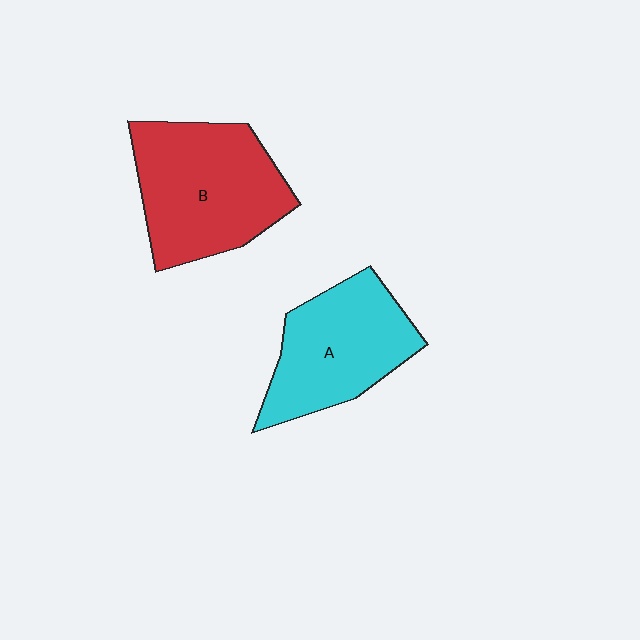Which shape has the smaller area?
Shape A (cyan).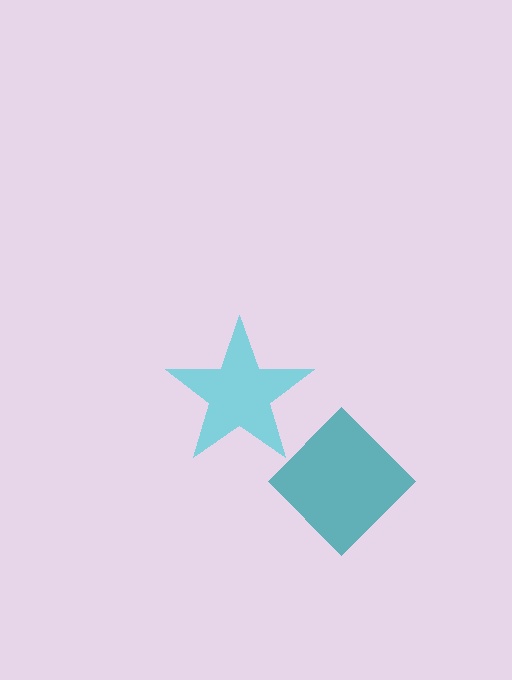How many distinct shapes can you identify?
There are 2 distinct shapes: a cyan star, a teal diamond.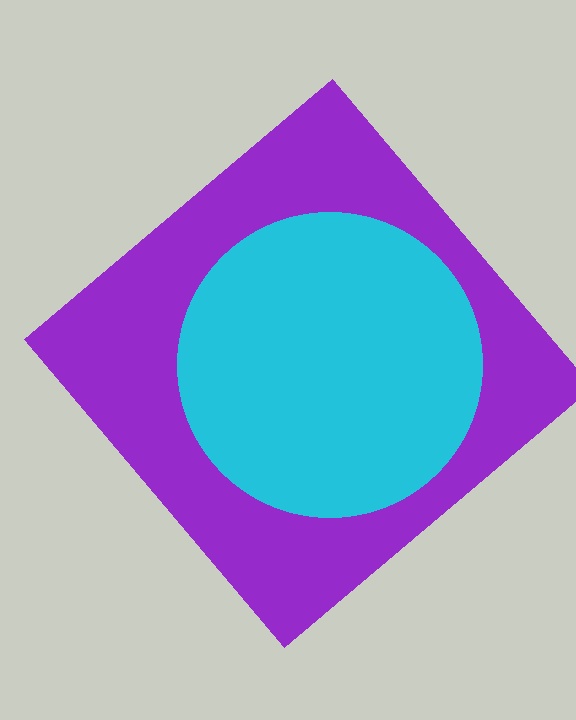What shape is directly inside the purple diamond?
The cyan circle.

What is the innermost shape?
The cyan circle.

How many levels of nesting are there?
2.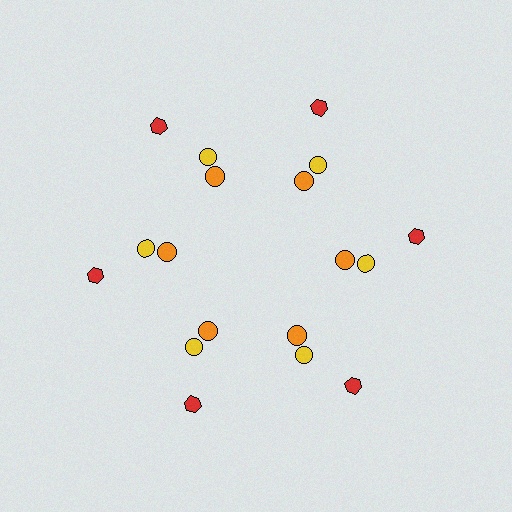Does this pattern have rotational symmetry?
Yes, this pattern has 6-fold rotational symmetry. It looks the same after rotating 60 degrees around the center.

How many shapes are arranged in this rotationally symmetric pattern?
There are 18 shapes, arranged in 6 groups of 3.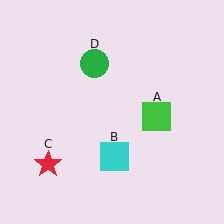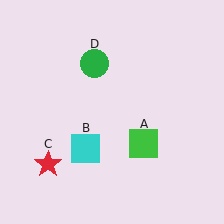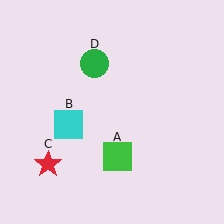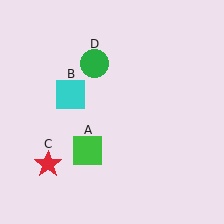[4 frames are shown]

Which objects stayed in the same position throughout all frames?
Red star (object C) and green circle (object D) remained stationary.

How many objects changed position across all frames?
2 objects changed position: green square (object A), cyan square (object B).